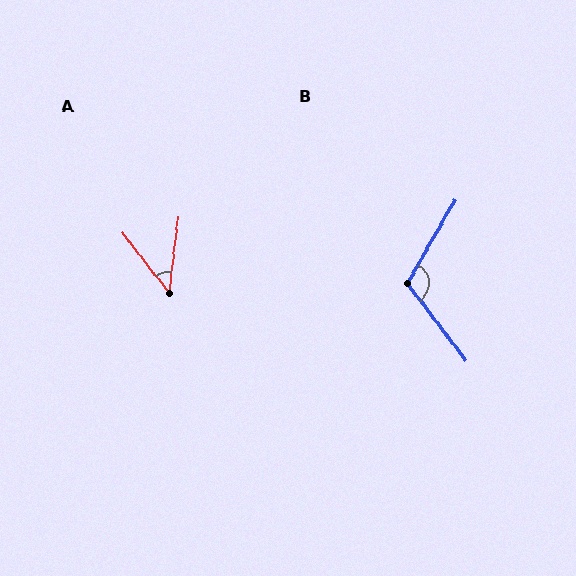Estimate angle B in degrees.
Approximately 113 degrees.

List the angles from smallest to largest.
A (45°), B (113°).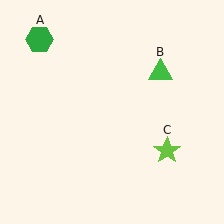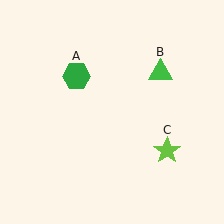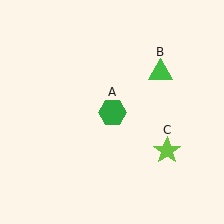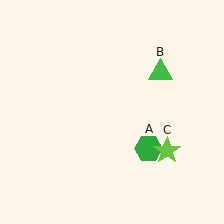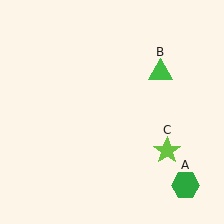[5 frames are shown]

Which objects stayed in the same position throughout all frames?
Green triangle (object B) and lime star (object C) remained stationary.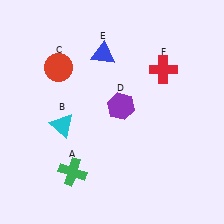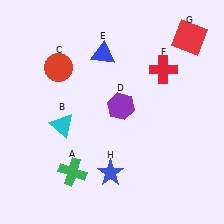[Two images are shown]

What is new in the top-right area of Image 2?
A red square (G) was added in the top-right area of Image 2.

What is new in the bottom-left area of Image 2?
A blue star (H) was added in the bottom-left area of Image 2.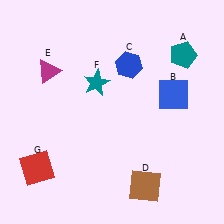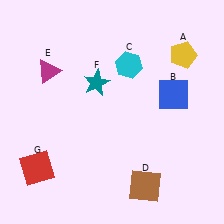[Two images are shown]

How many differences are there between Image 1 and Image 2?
There are 2 differences between the two images.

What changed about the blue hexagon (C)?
In Image 1, C is blue. In Image 2, it changed to cyan.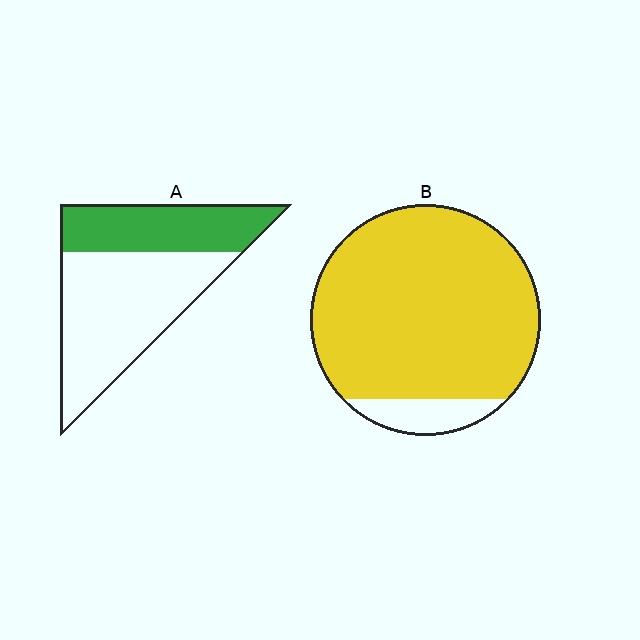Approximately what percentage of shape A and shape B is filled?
A is approximately 35% and B is approximately 90%.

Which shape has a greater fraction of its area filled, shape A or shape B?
Shape B.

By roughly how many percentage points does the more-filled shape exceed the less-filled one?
By roughly 55 percentage points (B over A).